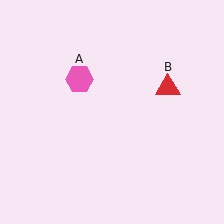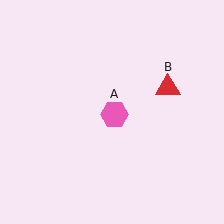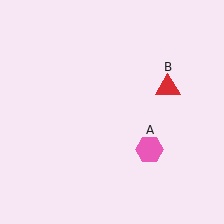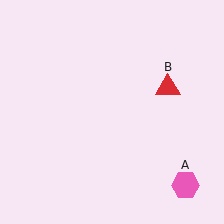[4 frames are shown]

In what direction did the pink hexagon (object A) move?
The pink hexagon (object A) moved down and to the right.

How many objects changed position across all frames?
1 object changed position: pink hexagon (object A).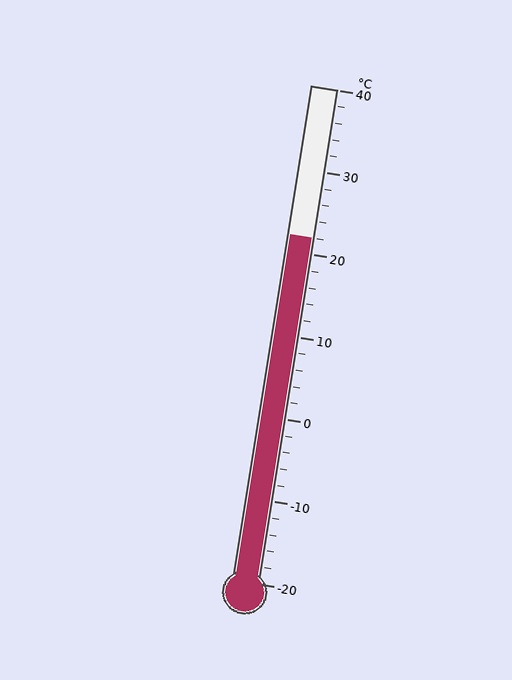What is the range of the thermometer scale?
The thermometer scale ranges from -20°C to 40°C.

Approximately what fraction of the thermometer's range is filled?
The thermometer is filled to approximately 70% of its range.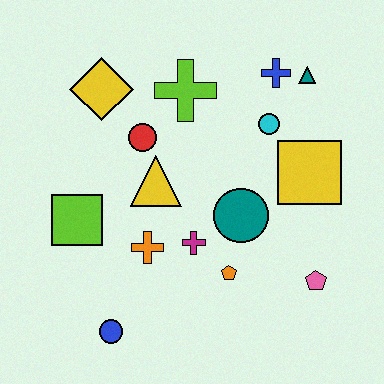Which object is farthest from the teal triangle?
The blue circle is farthest from the teal triangle.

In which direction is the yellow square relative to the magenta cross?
The yellow square is to the right of the magenta cross.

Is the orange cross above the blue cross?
No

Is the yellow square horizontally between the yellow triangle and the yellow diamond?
No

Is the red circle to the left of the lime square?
No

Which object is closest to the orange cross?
The magenta cross is closest to the orange cross.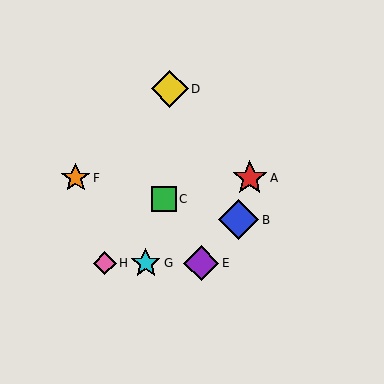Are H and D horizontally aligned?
No, H is at y≈263 and D is at y≈89.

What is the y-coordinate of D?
Object D is at y≈89.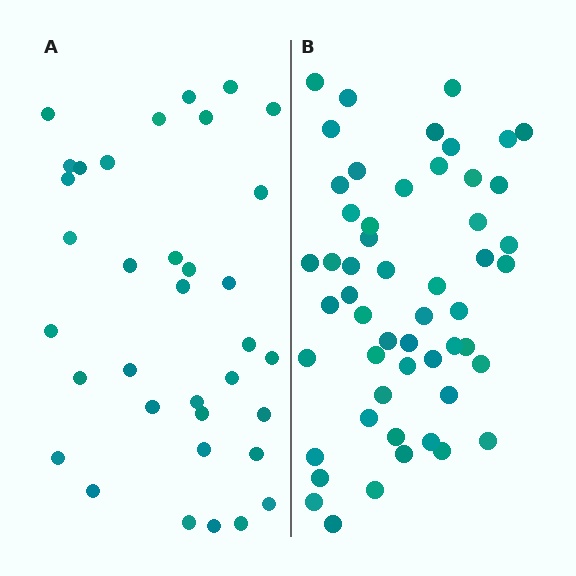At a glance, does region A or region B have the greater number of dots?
Region B (the right region) has more dots.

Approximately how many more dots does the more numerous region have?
Region B has approximately 20 more dots than region A.